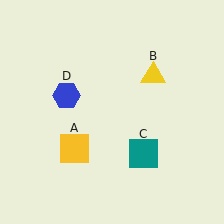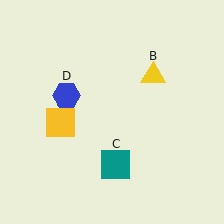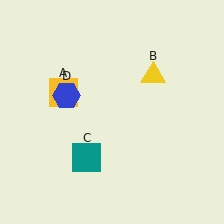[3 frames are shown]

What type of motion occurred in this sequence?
The yellow square (object A), teal square (object C) rotated clockwise around the center of the scene.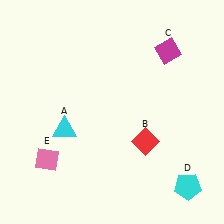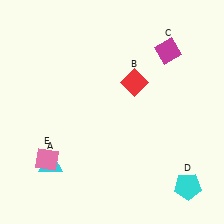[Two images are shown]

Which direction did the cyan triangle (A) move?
The cyan triangle (A) moved down.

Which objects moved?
The objects that moved are: the cyan triangle (A), the red diamond (B).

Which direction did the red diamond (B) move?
The red diamond (B) moved up.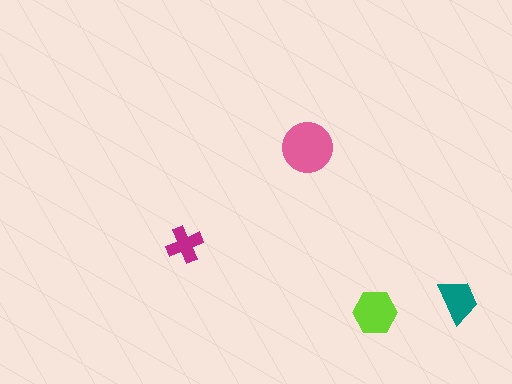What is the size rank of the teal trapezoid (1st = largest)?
3rd.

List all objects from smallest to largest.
The magenta cross, the teal trapezoid, the lime hexagon, the pink circle.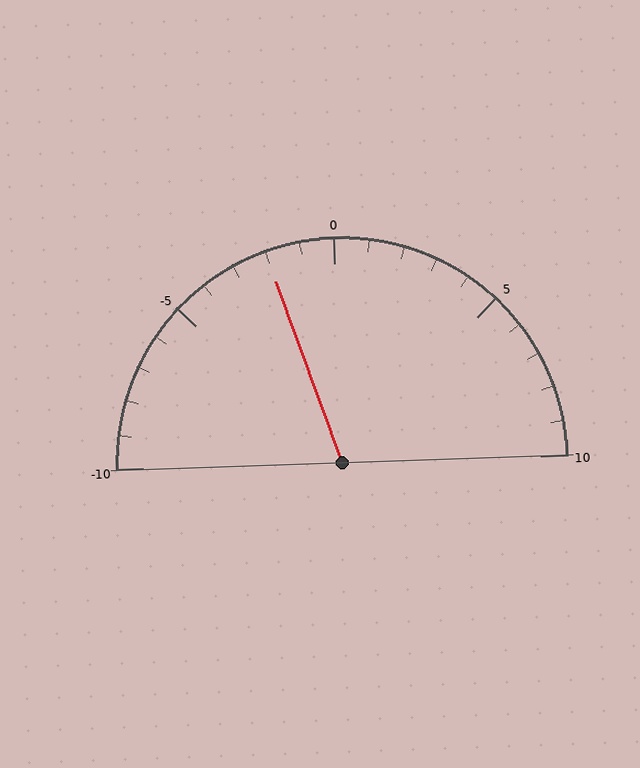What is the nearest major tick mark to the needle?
The nearest major tick mark is 0.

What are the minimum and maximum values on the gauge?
The gauge ranges from -10 to 10.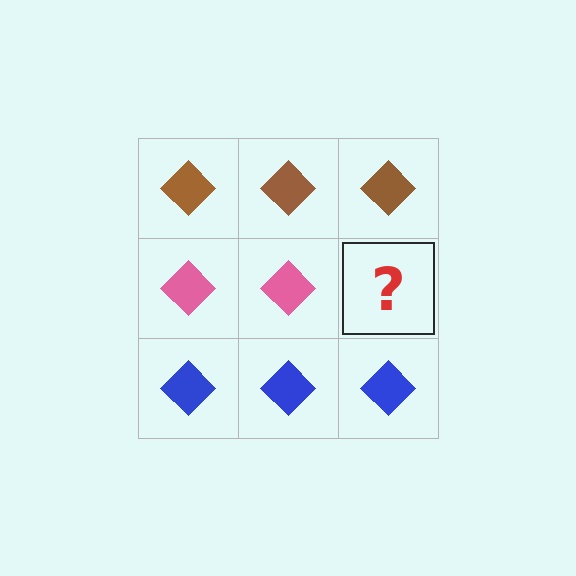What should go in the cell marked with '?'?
The missing cell should contain a pink diamond.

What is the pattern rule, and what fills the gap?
The rule is that each row has a consistent color. The gap should be filled with a pink diamond.